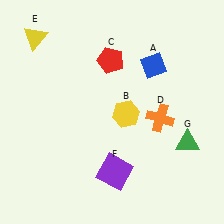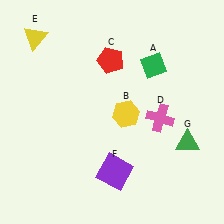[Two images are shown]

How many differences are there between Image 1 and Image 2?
There are 2 differences between the two images.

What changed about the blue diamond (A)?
In Image 1, A is blue. In Image 2, it changed to green.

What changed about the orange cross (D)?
In Image 1, D is orange. In Image 2, it changed to pink.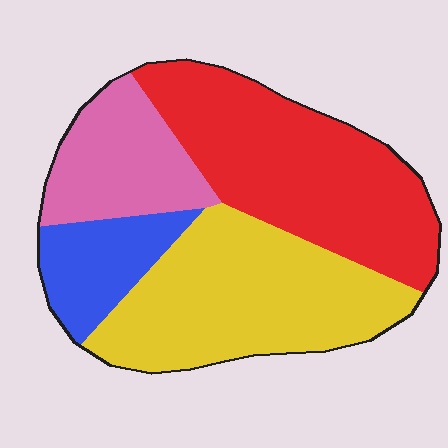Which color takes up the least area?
Blue, at roughly 10%.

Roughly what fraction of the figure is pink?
Pink covers about 15% of the figure.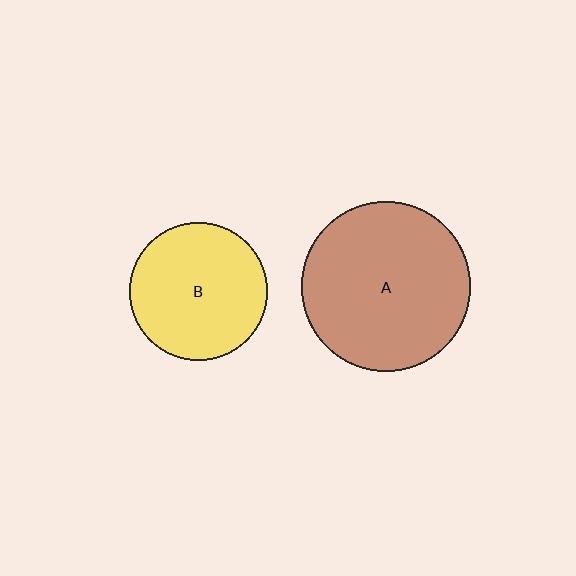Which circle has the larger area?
Circle A (brown).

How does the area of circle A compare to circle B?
Approximately 1.5 times.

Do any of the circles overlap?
No, none of the circles overlap.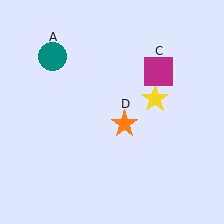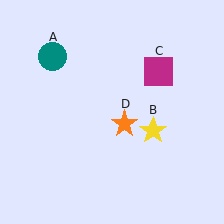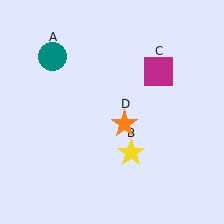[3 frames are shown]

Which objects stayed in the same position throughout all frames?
Teal circle (object A) and magenta square (object C) and orange star (object D) remained stationary.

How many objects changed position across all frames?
1 object changed position: yellow star (object B).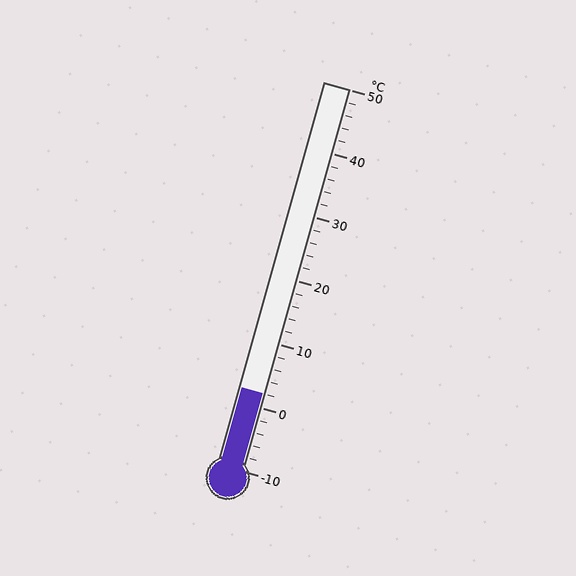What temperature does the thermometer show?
The thermometer shows approximately 2°C.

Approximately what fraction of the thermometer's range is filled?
The thermometer is filled to approximately 20% of its range.